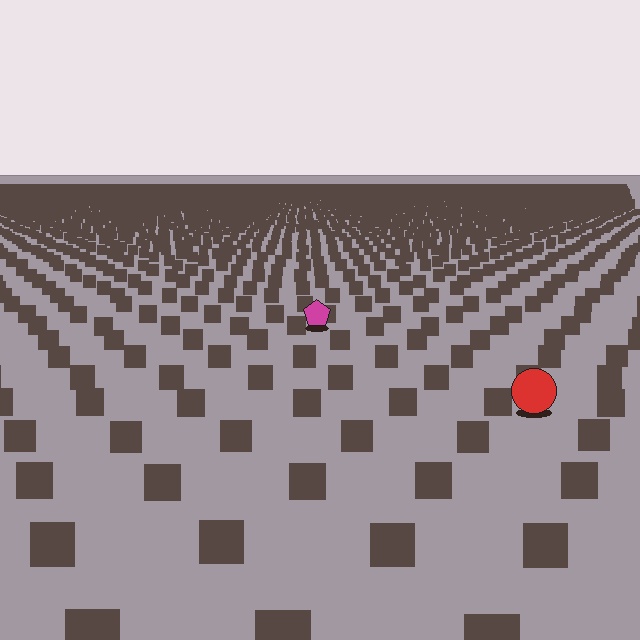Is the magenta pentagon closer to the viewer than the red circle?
No. The red circle is closer — you can tell from the texture gradient: the ground texture is coarser near it.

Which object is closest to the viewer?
The red circle is closest. The texture marks near it are larger and more spread out.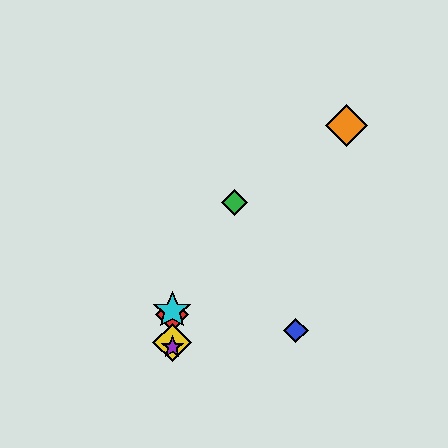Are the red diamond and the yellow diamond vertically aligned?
Yes, both are at x≈172.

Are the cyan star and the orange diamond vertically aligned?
No, the cyan star is at x≈172 and the orange diamond is at x≈347.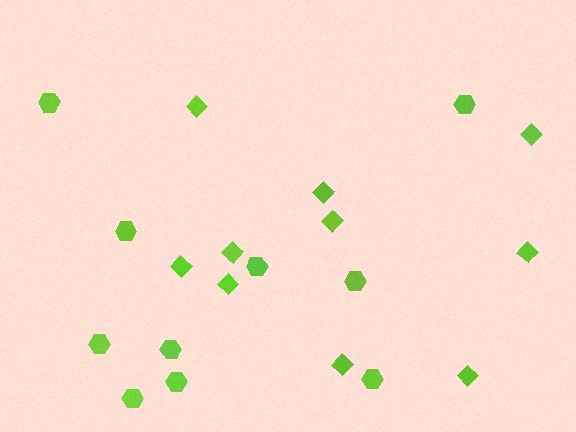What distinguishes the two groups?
There are 2 groups: one group of hexagons (10) and one group of diamonds (10).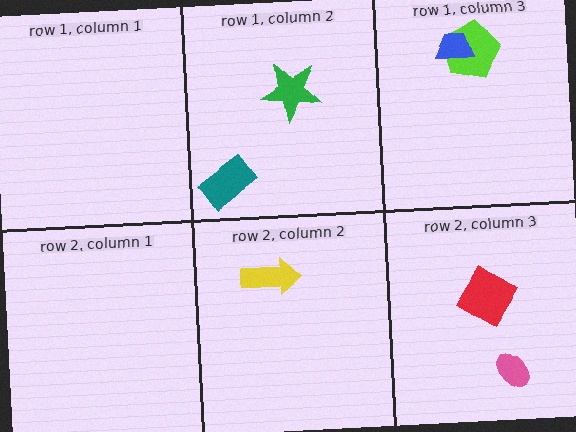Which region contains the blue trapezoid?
The row 1, column 3 region.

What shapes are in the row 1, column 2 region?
The green star, the teal rectangle.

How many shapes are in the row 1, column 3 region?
2.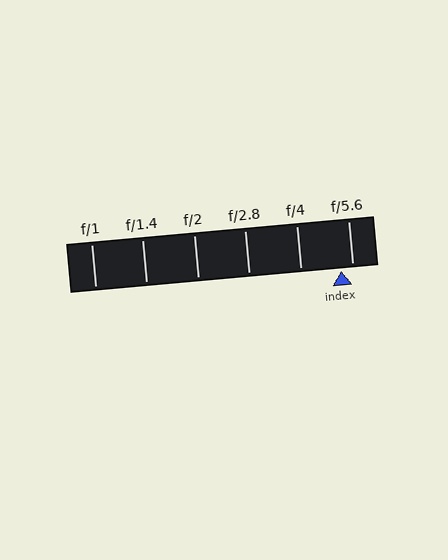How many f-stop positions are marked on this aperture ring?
There are 6 f-stop positions marked.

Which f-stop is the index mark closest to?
The index mark is closest to f/5.6.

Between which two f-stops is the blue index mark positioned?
The index mark is between f/4 and f/5.6.